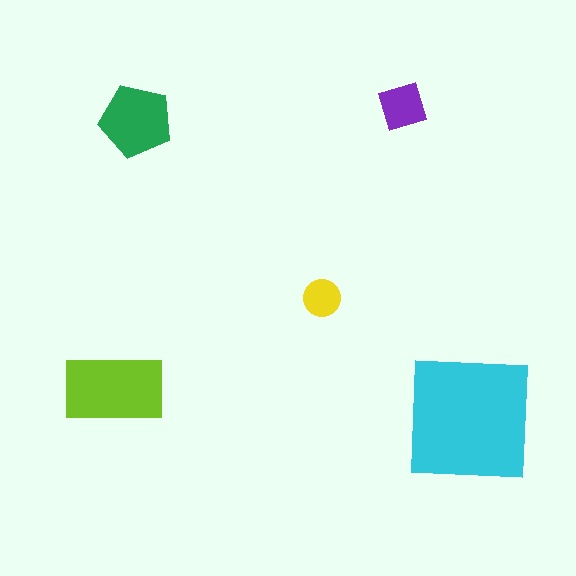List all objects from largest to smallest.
The cyan square, the lime rectangle, the green pentagon, the purple diamond, the yellow circle.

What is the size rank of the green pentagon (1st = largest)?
3rd.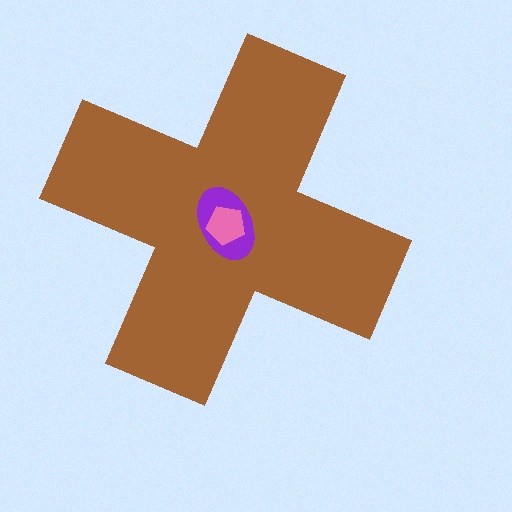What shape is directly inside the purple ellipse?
The pink pentagon.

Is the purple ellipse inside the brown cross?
Yes.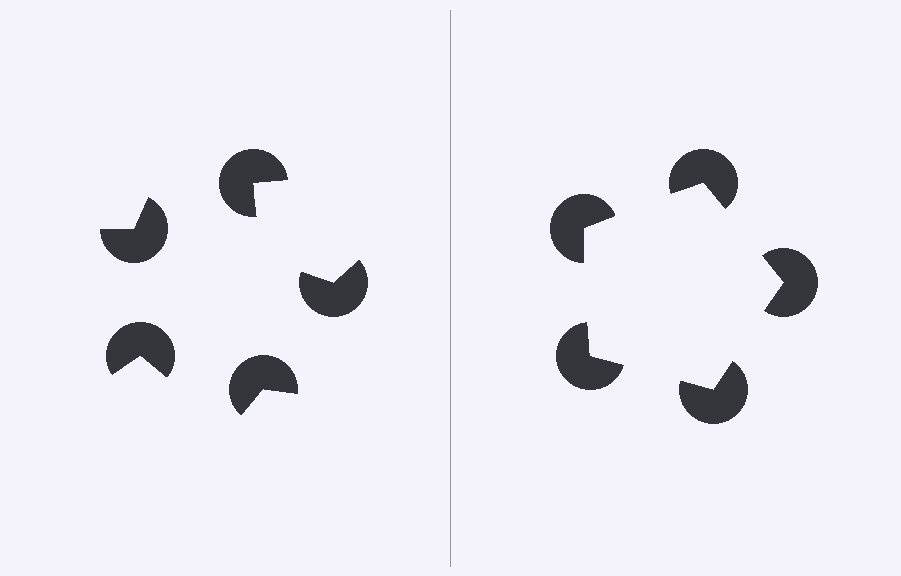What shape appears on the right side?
An illusory pentagon.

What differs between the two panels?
The pac-man discs are positioned identically on both sides; only the wedge orientations differ. On the right they align to a pentagon; on the left they are misaligned.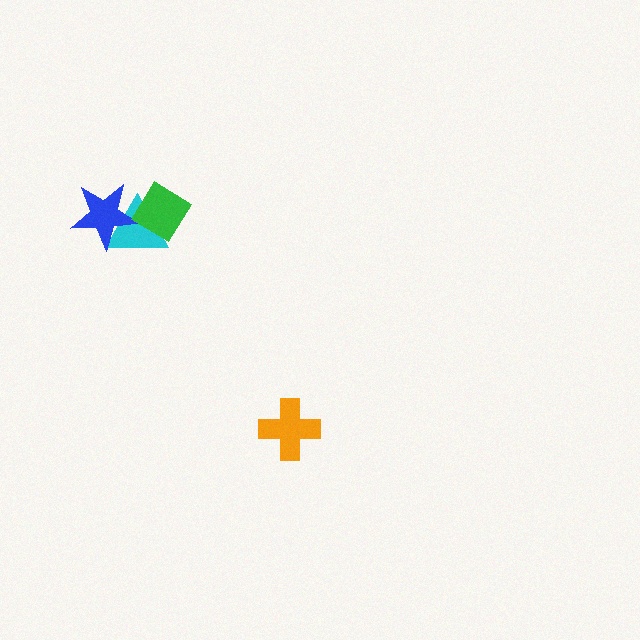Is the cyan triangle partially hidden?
Yes, it is partially covered by another shape.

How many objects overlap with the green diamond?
2 objects overlap with the green diamond.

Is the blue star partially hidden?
Yes, it is partially covered by another shape.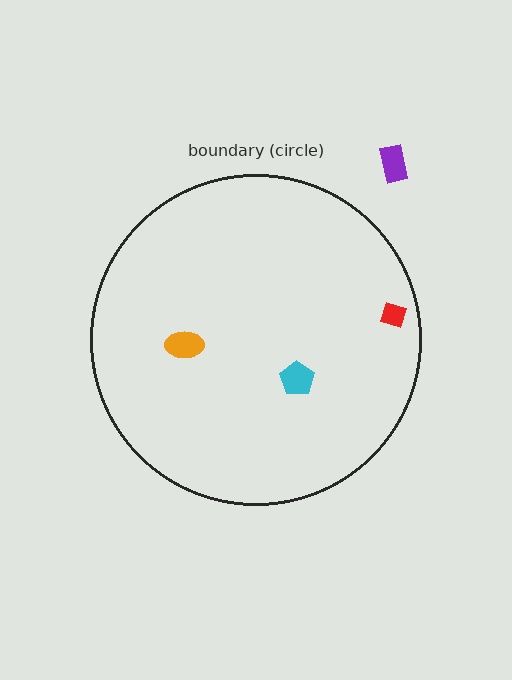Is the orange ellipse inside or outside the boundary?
Inside.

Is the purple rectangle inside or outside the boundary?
Outside.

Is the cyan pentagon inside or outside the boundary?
Inside.